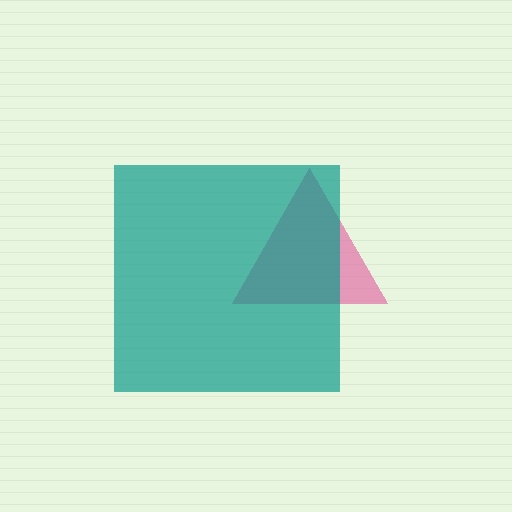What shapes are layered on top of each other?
The layered shapes are: a pink triangle, a teal square.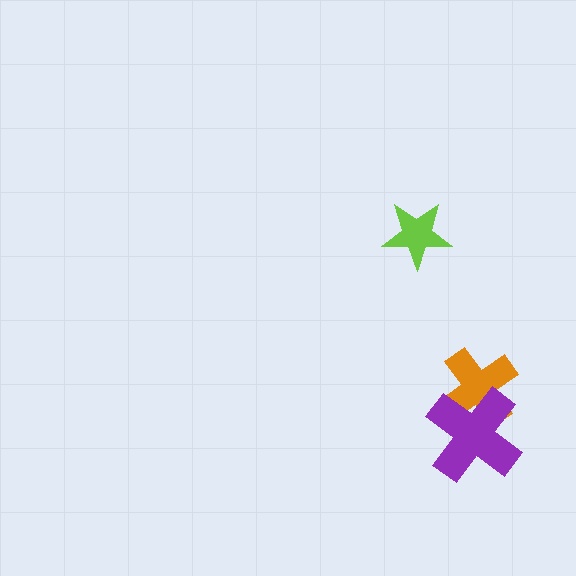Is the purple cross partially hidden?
No, no other shape covers it.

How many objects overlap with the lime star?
0 objects overlap with the lime star.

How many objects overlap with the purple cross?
1 object overlaps with the purple cross.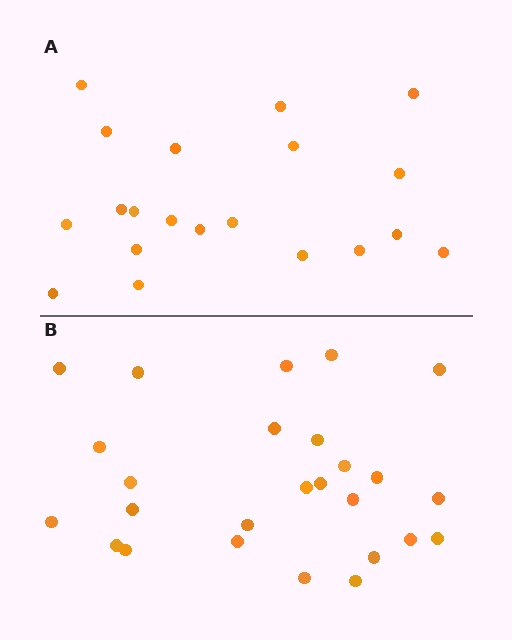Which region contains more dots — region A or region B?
Region B (the bottom region) has more dots.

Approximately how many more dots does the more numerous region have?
Region B has about 6 more dots than region A.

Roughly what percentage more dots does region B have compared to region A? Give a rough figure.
About 30% more.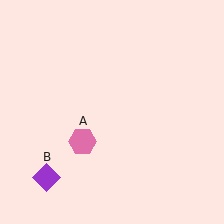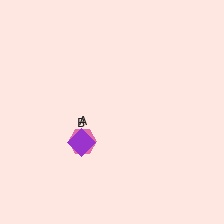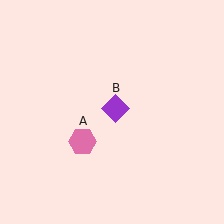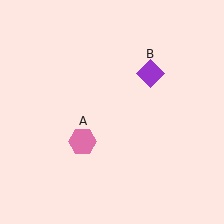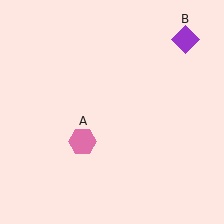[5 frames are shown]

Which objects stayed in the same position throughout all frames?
Pink hexagon (object A) remained stationary.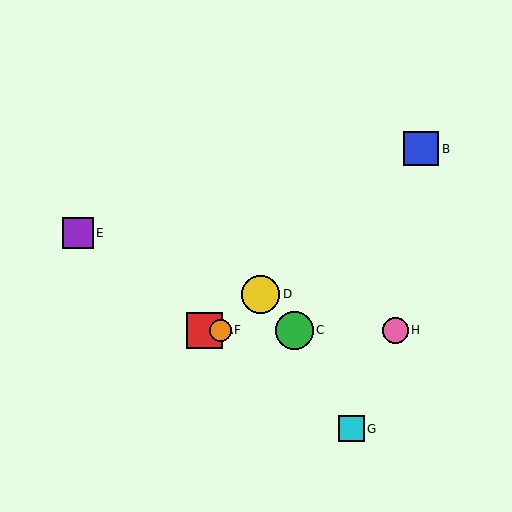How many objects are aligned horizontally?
4 objects (A, C, F, H) are aligned horizontally.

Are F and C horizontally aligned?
Yes, both are at y≈330.